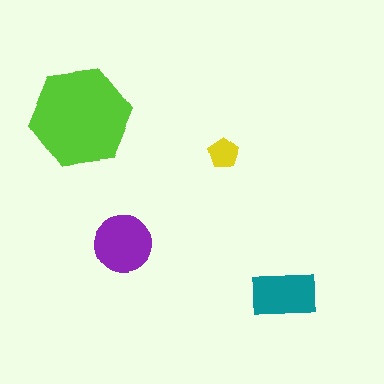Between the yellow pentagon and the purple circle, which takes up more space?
The purple circle.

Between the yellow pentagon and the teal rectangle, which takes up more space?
The teal rectangle.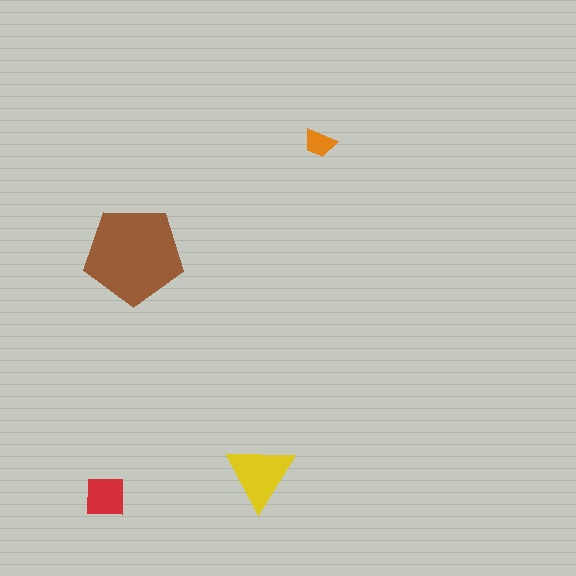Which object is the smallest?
The orange trapezoid.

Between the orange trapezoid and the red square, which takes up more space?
The red square.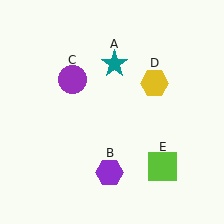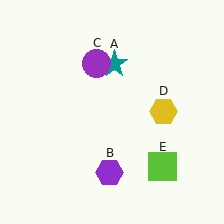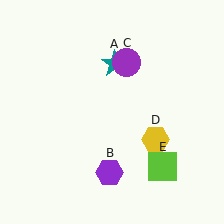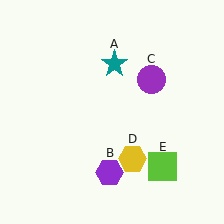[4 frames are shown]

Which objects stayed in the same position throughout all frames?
Teal star (object A) and purple hexagon (object B) and lime square (object E) remained stationary.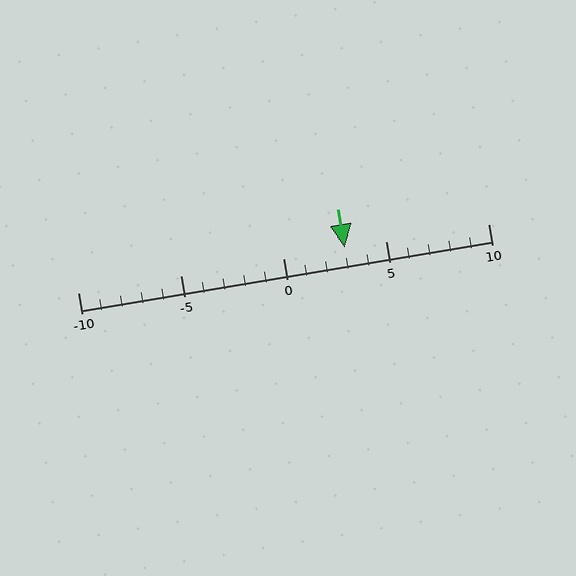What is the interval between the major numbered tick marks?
The major tick marks are spaced 5 units apart.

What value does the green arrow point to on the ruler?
The green arrow points to approximately 3.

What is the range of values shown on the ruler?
The ruler shows values from -10 to 10.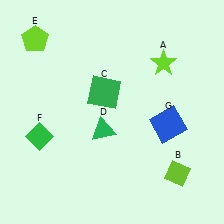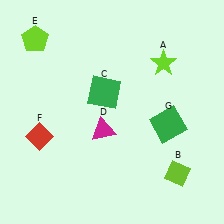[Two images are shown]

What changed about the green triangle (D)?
In Image 1, D is green. In Image 2, it changed to magenta.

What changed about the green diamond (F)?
In Image 1, F is green. In Image 2, it changed to red.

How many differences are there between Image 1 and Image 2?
There are 3 differences between the two images.